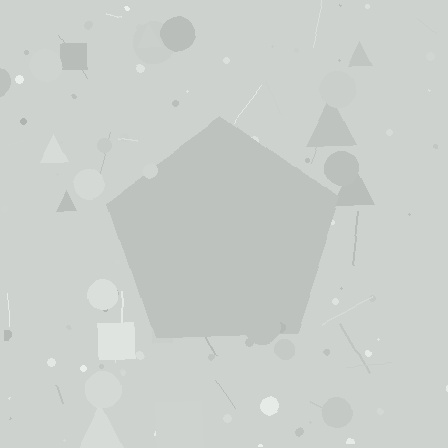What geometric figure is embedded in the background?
A pentagon is embedded in the background.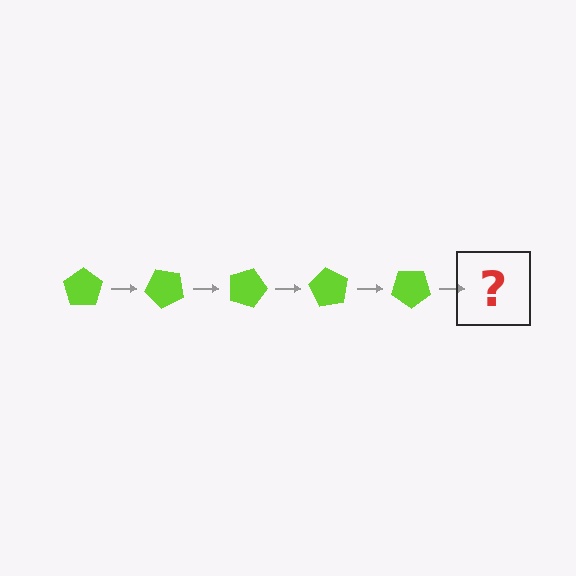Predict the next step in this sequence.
The next step is a lime pentagon rotated 225 degrees.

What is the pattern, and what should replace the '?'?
The pattern is that the pentagon rotates 45 degrees each step. The '?' should be a lime pentagon rotated 225 degrees.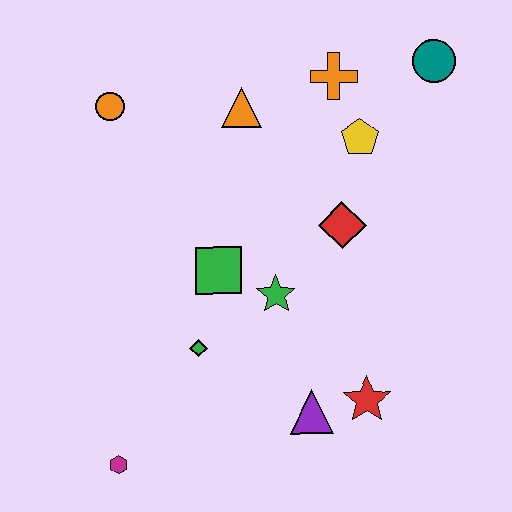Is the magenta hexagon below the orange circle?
Yes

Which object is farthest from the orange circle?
The red star is farthest from the orange circle.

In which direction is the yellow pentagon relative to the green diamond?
The yellow pentagon is above the green diamond.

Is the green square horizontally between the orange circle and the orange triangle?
Yes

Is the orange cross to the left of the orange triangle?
No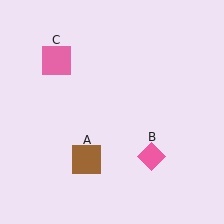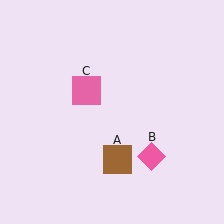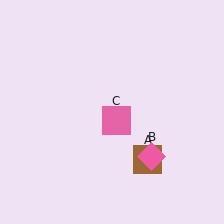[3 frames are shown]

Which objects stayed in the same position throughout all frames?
Pink diamond (object B) remained stationary.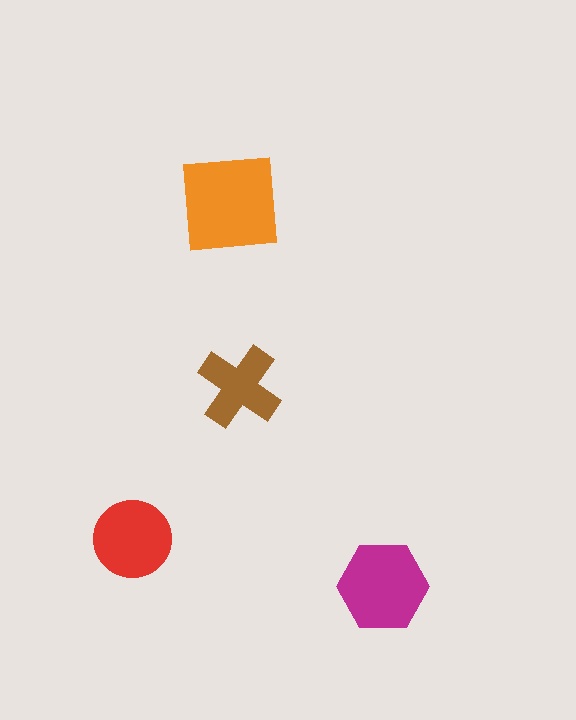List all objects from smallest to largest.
The brown cross, the red circle, the magenta hexagon, the orange square.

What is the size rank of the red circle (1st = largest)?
3rd.